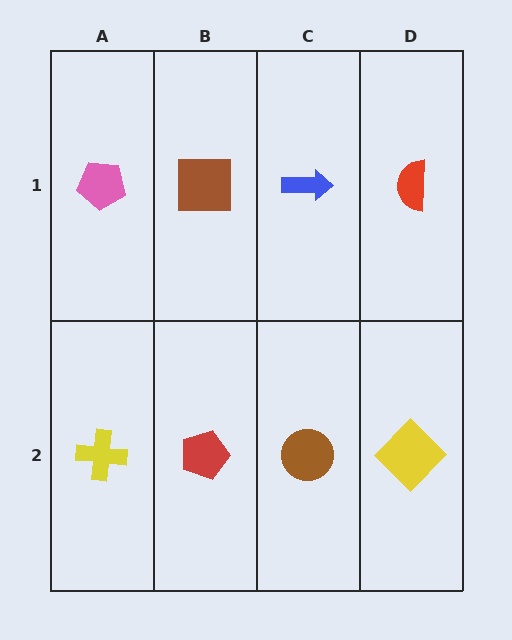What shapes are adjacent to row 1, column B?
A red pentagon (row 2, column B), a pink pentagon (row 1, column A), a blue arrow (row 1, column C).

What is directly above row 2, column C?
A blue arrow.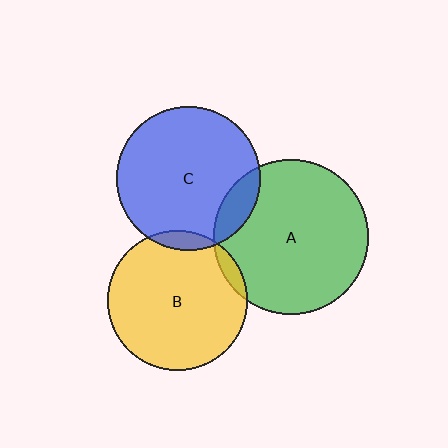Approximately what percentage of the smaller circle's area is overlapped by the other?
Approximately 10%.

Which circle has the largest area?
Circle A (green).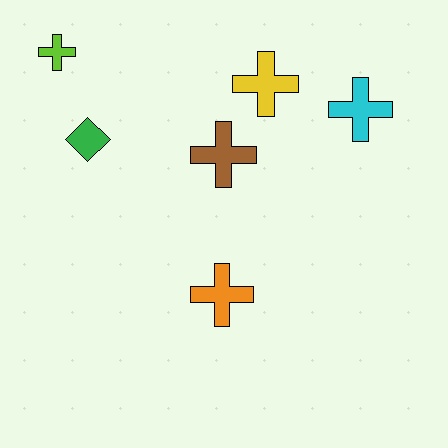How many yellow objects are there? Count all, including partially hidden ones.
There is 1 yellow object.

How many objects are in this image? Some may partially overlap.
There are 6 objects.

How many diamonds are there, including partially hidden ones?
There is 1 diamond.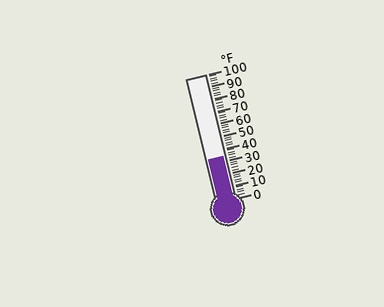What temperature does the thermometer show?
The thermometer shows approximately 34°F.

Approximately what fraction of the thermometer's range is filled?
The thermometer is filled to approximately 35% of its range.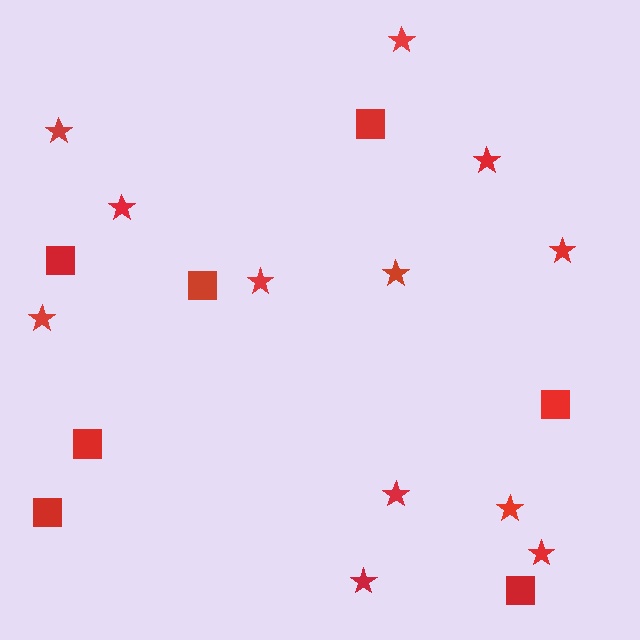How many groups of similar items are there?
There are 2 groups: one group of squares (7) and one group of stars (12).